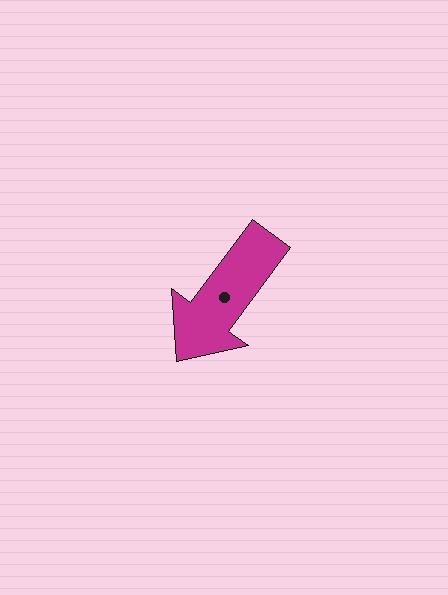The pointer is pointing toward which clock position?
Roughly 7 o'clock.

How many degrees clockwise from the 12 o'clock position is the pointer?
Approximately 217 degrees.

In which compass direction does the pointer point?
Southwest.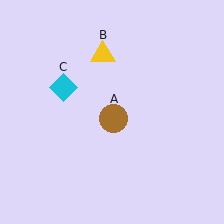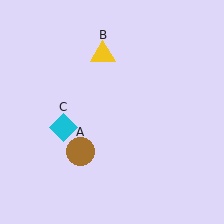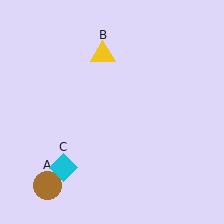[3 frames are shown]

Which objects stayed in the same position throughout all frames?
Yellow triangle (object B) remained stationary.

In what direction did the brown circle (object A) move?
The brown circle (object A) moved down and to the left.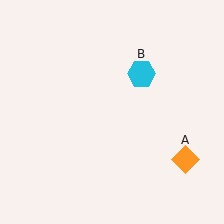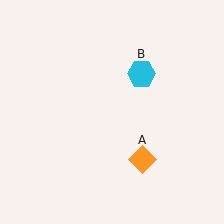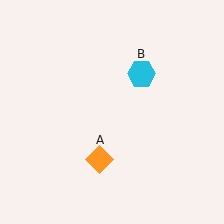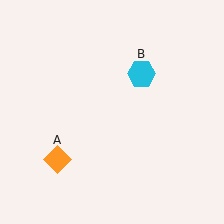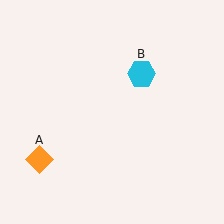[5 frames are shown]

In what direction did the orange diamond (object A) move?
The orange diamond (object A) moved left.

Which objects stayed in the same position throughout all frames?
Cyan hexagon (object B) remained stationary.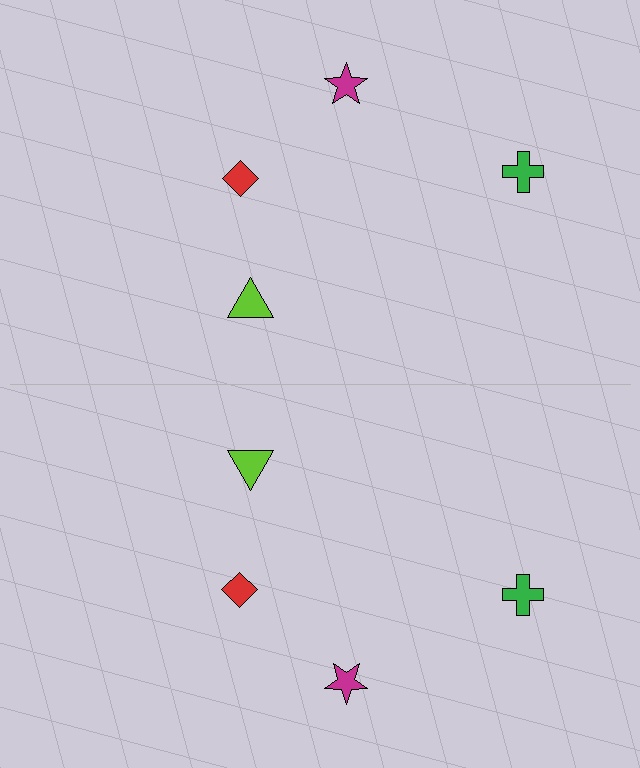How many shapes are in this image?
There are 8 shapes in this image.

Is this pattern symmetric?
Yes, this pattern has bilateral (reflection) symmetry.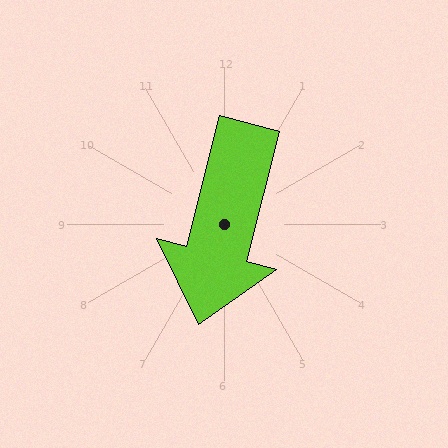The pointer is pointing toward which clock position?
Roughly 6 o'clock.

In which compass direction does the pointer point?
South.